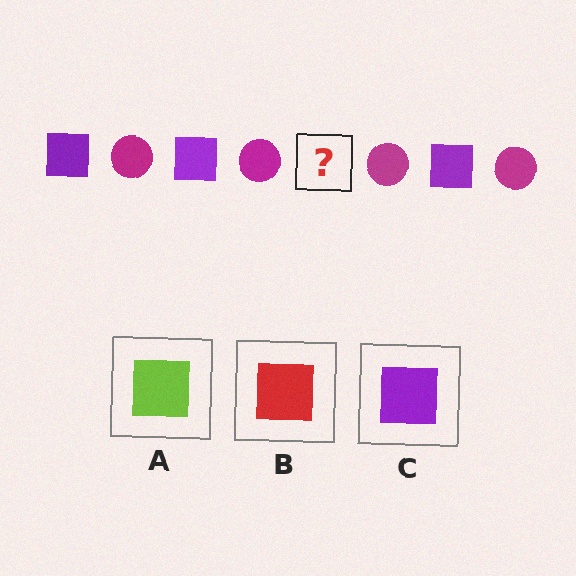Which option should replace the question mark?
Option C.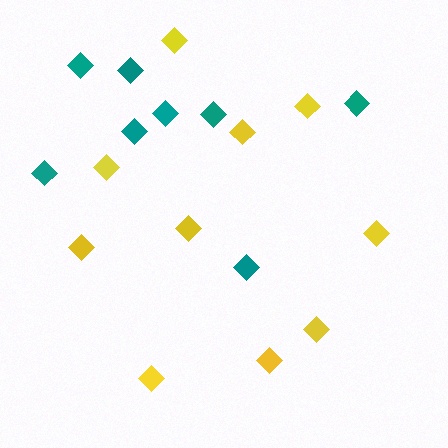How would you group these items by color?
There are 2 groups: one group of yellow diamonds (10) and one group of teal diamonds (8).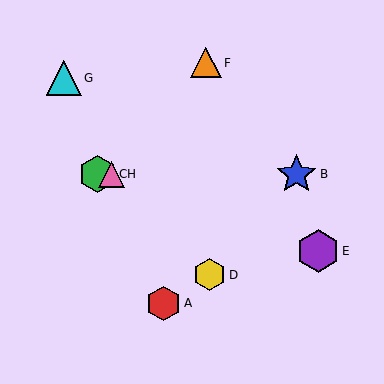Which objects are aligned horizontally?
Objects B, C, H are aligned horizontally.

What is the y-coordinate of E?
Object E is at y≈251.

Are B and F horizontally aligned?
No, B is at y≈174 and F is at y≈63.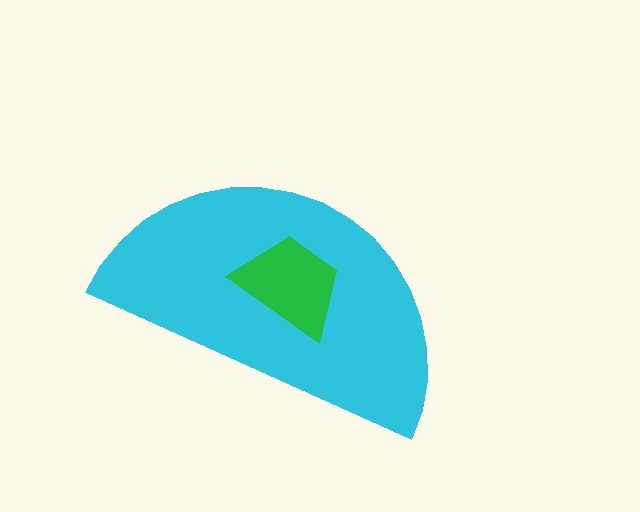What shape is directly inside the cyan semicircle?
The green trapezoid.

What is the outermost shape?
The cyan semicircle.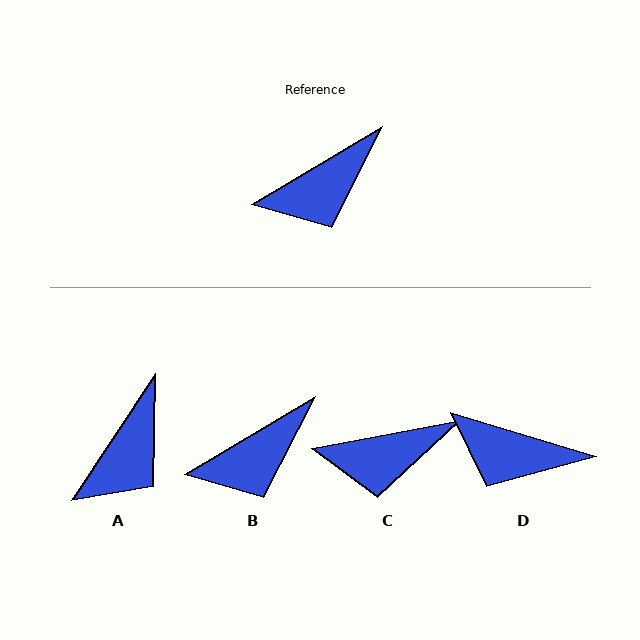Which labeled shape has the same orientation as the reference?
B.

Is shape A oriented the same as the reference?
No, it is off by about 26 degrees.